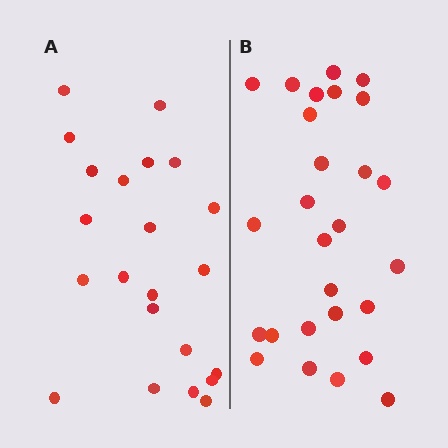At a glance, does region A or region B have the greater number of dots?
Region B (the right region) has more dots.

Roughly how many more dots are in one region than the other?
Region B has about 5 more dots than region A.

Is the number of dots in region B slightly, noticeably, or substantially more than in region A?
Region B has only slightly more — the two regions are fairly close. The ratio is roughly 1.2 to 1.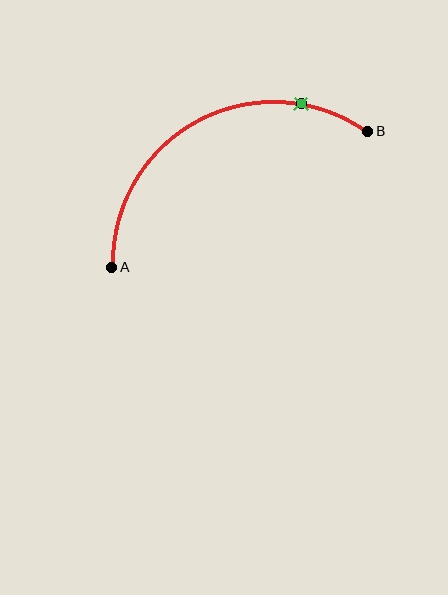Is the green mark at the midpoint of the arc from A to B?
No. The green mark lies on the arc but is closer to endpoint B. The arc midpoint would be at the point on the curve equidistant along the arc from both A and B.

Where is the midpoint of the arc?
The arc midpoint is the point on the curve farthest from the straight line joining A and B. It sits above that line.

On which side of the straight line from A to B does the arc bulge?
The arc bulges above the straight line connecting A and B.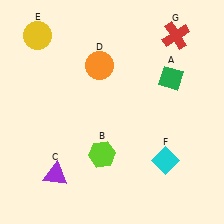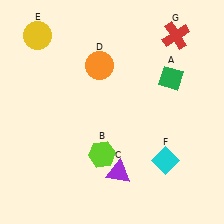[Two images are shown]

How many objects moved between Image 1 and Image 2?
1 object moved between the two images.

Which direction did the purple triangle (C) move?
The purple triangle (C) moved right.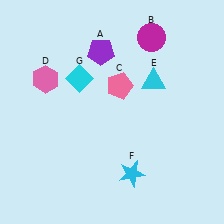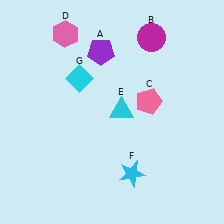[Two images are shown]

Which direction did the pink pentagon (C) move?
The pink pentagon (C) moved right.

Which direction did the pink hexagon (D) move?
The pink hexagon (D) moved up.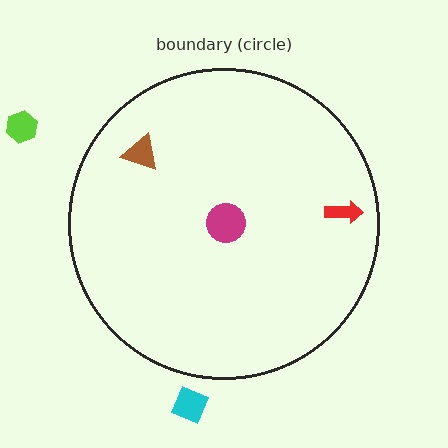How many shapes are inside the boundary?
3 inside, 2 outside.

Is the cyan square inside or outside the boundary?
Outside.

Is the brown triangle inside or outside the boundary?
Inside.